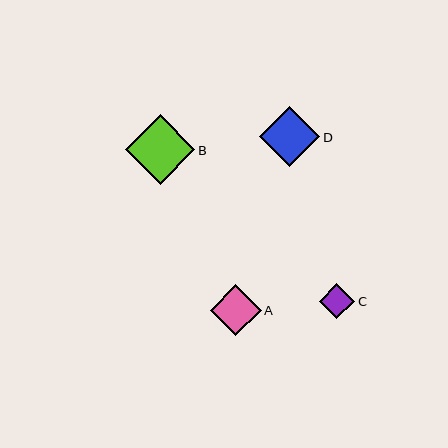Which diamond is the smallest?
Diamond C is the smallest with a size of approximately 35 pixels.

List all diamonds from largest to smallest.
From largest to smallest: B, D, A, C.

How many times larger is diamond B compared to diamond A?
Diamond B is approximately 1.4 times the size of diamond A.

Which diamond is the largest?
Diamond B is the largest with a size of approximately 70 pixels.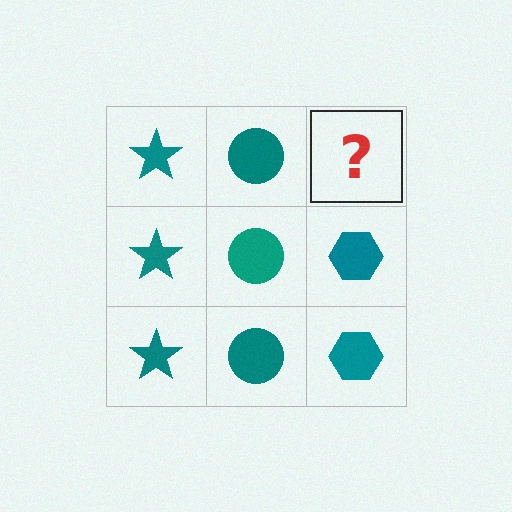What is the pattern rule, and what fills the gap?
The rule is that each column has a consistent shape. The gap should be filled with a teal hexagon.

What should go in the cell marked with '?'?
The missing cell should contain a teal hexagon.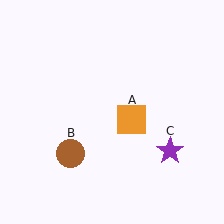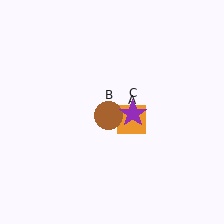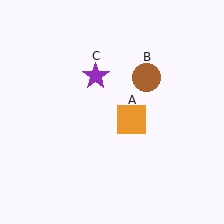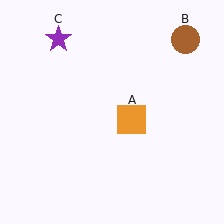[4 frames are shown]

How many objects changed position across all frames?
2 objects changed position: brown circle (object B), purple star (object C).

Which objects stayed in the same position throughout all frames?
Orange square (object A) remained stationary.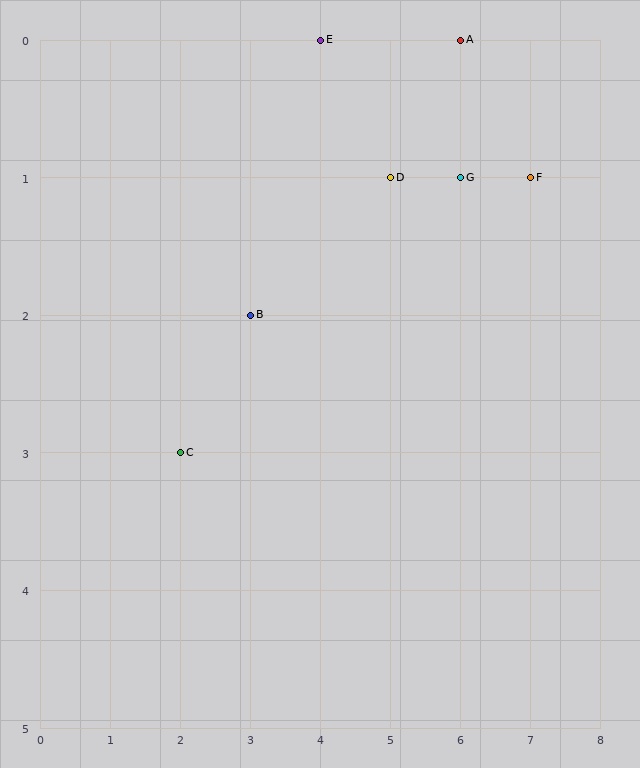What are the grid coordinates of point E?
Point E is at grid coordinates (4, 0).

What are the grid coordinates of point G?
Point G is at grid coordinates (6, 1).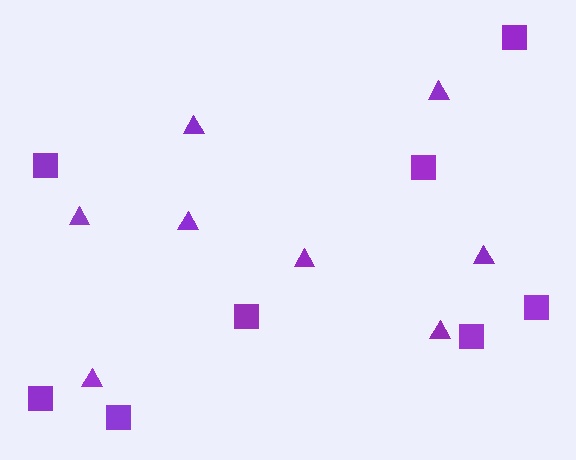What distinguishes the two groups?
There are 2 groups: one group of triangles (8) and one group of squares (8).